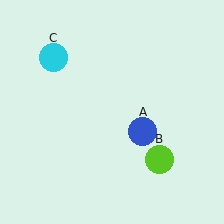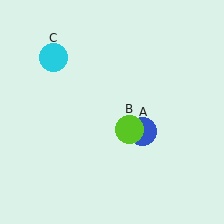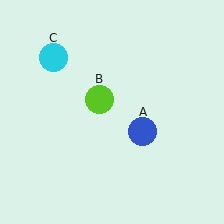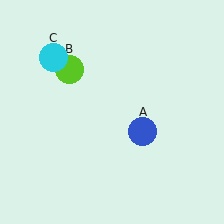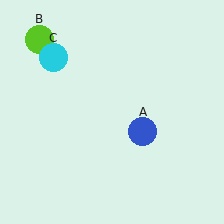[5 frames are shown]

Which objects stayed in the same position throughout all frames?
Blue circle (object A) and cyan circle (object C) remained stationary.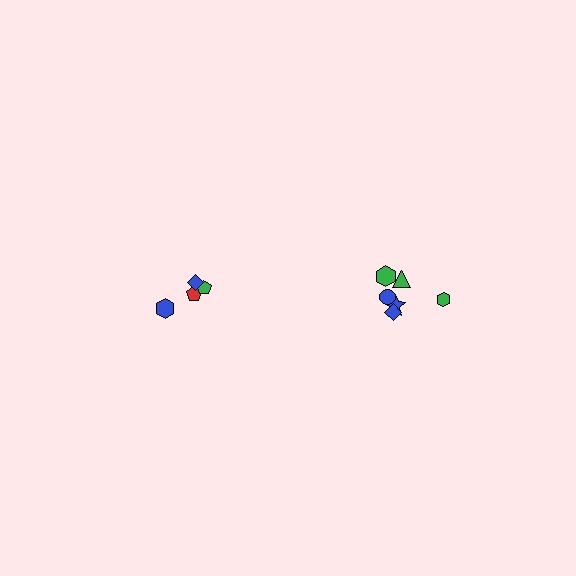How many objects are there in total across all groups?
There are 10 objects.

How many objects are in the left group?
There are 4 objects.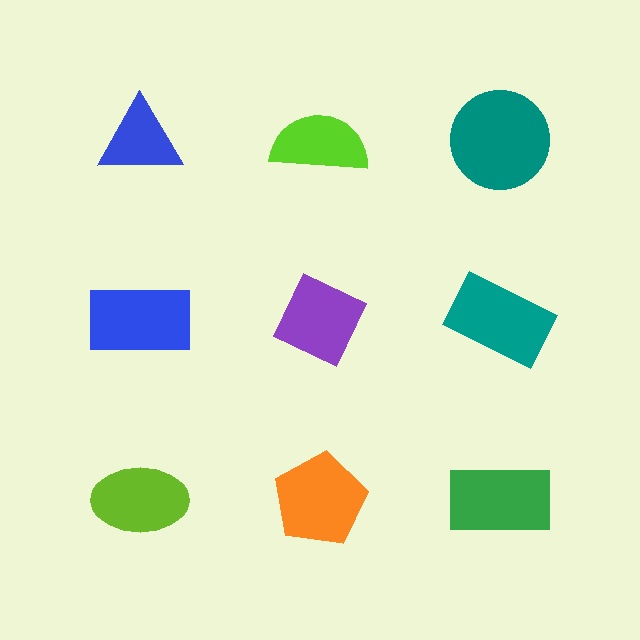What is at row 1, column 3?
A teal circle.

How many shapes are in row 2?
3 shapes.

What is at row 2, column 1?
A blue rectangle.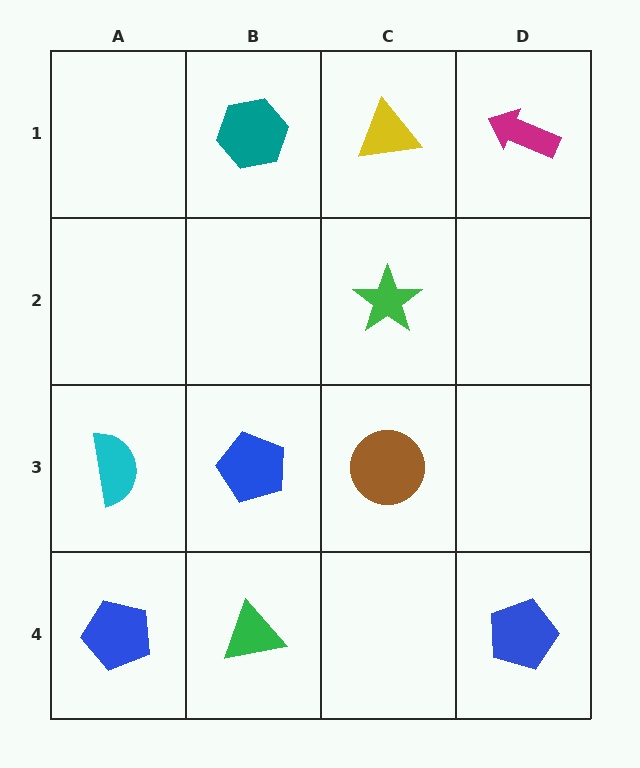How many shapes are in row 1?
3 shapes.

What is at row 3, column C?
A brown circle.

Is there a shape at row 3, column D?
No, that cell is empty.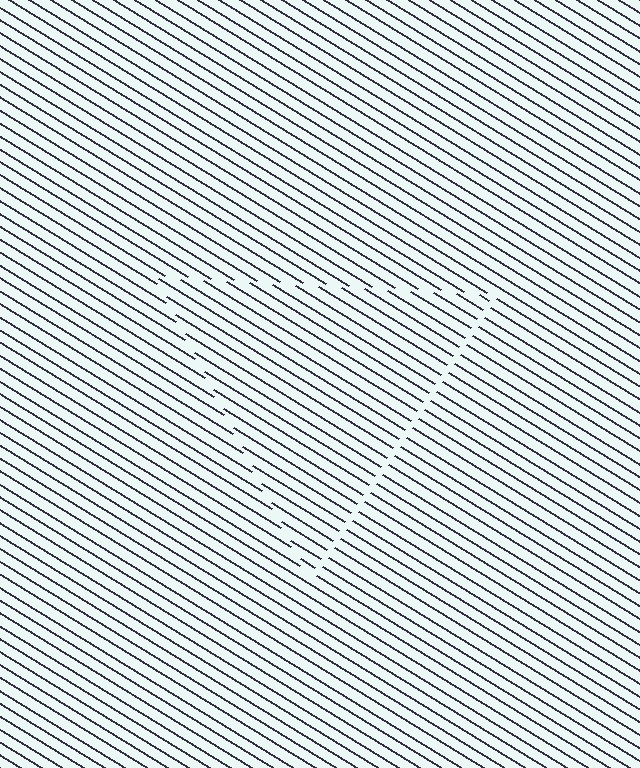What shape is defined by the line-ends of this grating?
An illusory triangle. The interior of the shape contains the same grating, shifted by half a period — the contour is defined by the phase discontinuity where line-ends from the inner and outer gratings abut.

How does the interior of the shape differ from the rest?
The interior of the shape contains the same grating, shifted by half a period — the contour is defined by the phase discontinuity where line-ends from the inner and outer gratings abut.